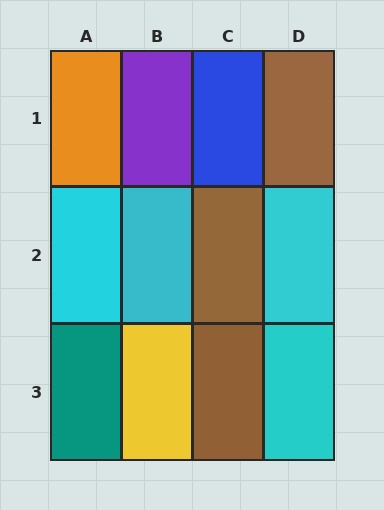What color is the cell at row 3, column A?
Teal.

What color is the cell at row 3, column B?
Yellow.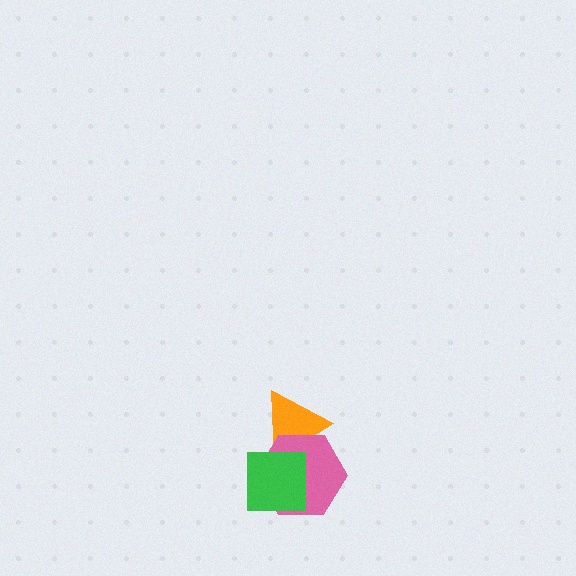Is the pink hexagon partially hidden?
Yes, it is partially covered by another shape.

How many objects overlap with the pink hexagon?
2 objects overlap with the pink hexagon.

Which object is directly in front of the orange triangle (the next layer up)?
The pink hexagon is directly in front of the orange triangle.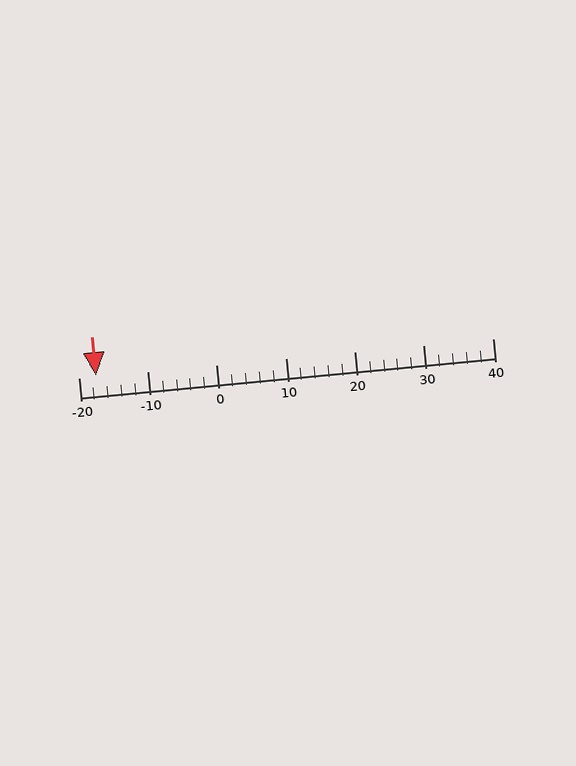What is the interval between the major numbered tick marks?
The major tick marks are spaced 10 units apart.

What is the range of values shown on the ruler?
The ruler shows values from -20 to 40.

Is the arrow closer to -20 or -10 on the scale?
The arrow is closer to -20.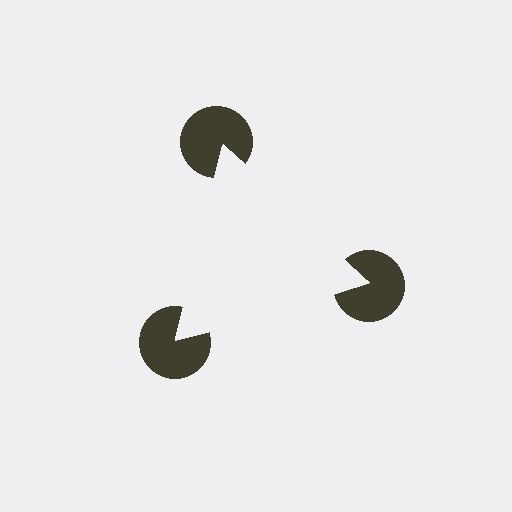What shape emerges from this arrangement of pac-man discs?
An illusory triangle — its edges are inferred from the aligned wedge cuts in the pac-man discs, not physically drawn.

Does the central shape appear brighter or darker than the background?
It typically appears slightly brighter than the background, even though no actual brightness change is drawn.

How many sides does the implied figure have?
3 sides.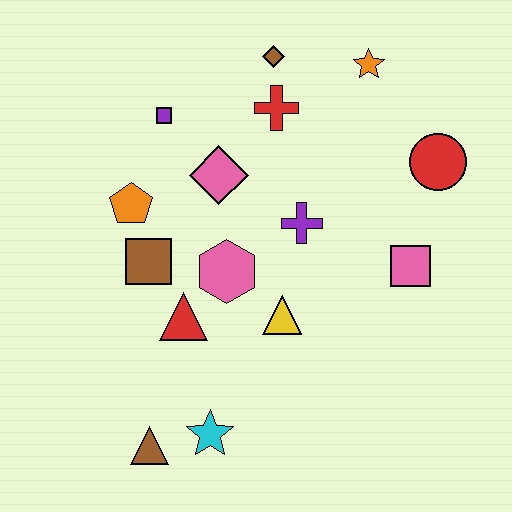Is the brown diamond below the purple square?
No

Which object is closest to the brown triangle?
The cyan star is closest to the brown triangle.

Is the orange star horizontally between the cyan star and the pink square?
Yes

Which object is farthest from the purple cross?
The brown triangle is farthest from the purple cross.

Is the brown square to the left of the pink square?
Yes